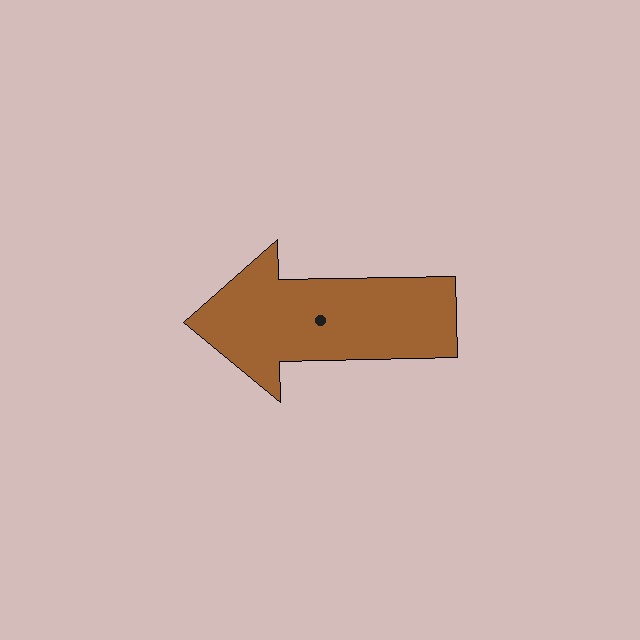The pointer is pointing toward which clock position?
Roughly 9 o'clock.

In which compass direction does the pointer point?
West.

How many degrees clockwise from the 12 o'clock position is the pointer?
Approximately 269 degrees.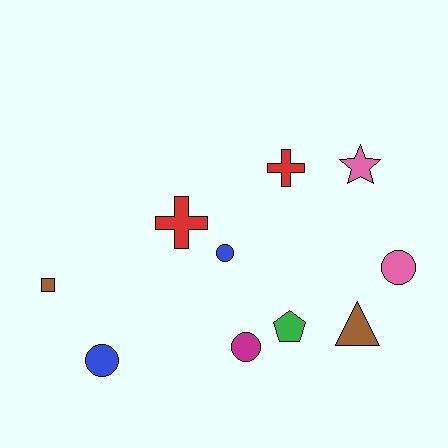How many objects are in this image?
There are 10 objects.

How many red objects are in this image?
There are 2 red objects.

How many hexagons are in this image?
There are no hexagons.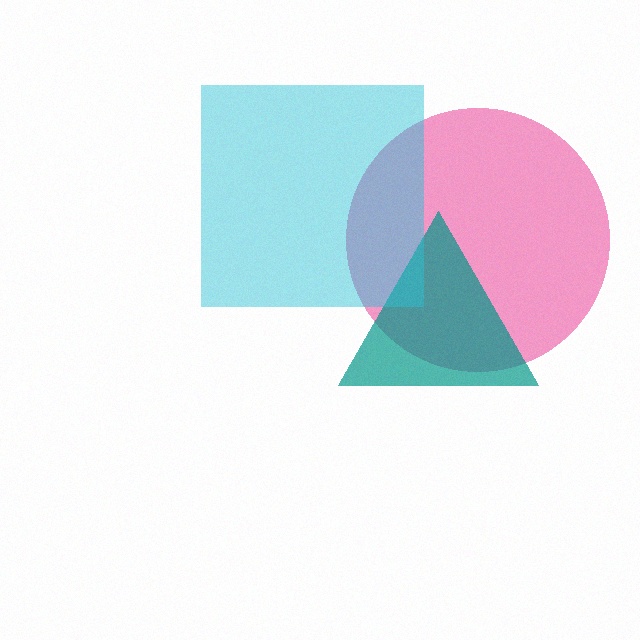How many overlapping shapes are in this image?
There are 3 overlapping shapes in the image.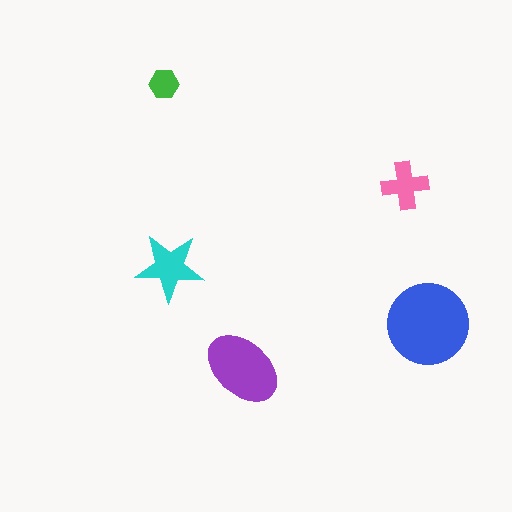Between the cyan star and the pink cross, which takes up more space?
The cyan star.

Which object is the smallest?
The green hexagon.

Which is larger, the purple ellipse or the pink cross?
The purple ellipse.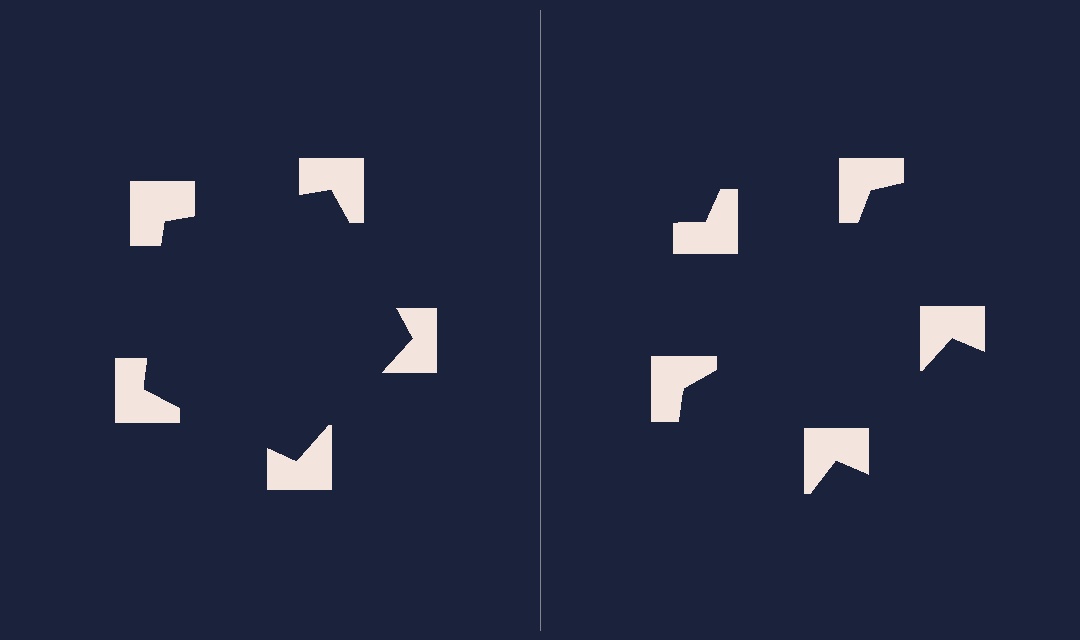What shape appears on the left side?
An illusory pentagon.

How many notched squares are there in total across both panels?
10 — 5 on each side.